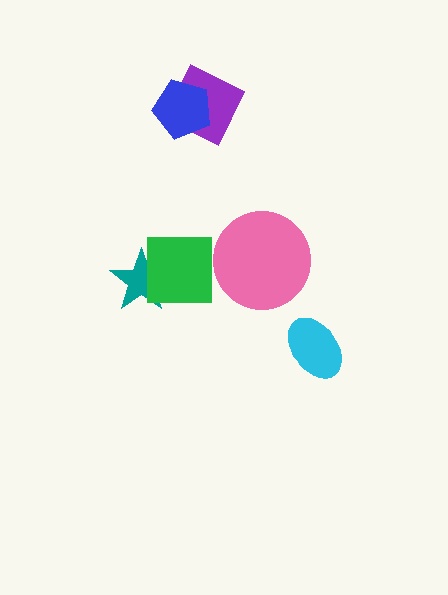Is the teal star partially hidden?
Yes, it is partially covered by another shape.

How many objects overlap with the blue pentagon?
1 object overlaps with the blue pentagon.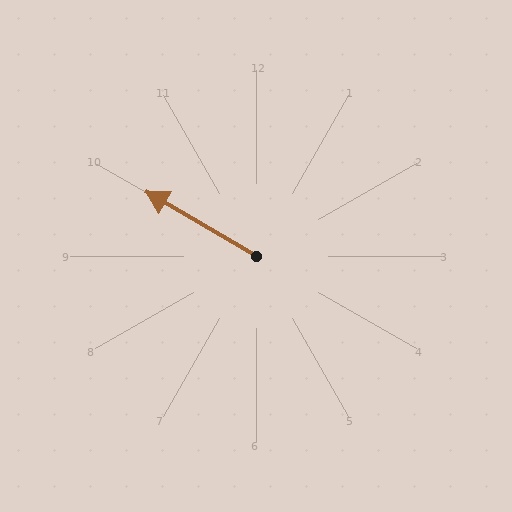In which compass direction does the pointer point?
Northwest.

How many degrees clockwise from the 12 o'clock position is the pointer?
Approximately 300 degrees.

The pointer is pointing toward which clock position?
Roughly 10 o'clock.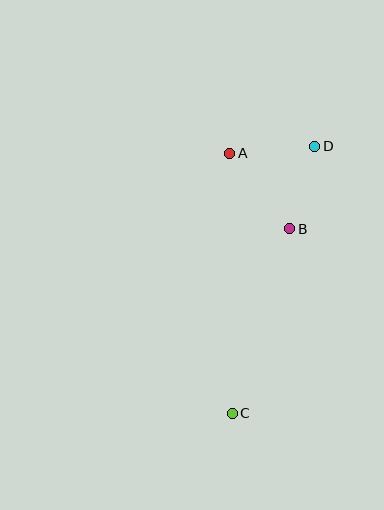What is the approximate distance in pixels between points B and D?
The distance between B and D is approximately 86 pixels.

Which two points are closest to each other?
Points A and D are closest to each other.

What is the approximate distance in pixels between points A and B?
The distance between A and B is approximately 97 pixels.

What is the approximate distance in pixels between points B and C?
The distance between B and C is approximately 193 pixels.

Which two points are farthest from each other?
Points C and D are farthest from each other.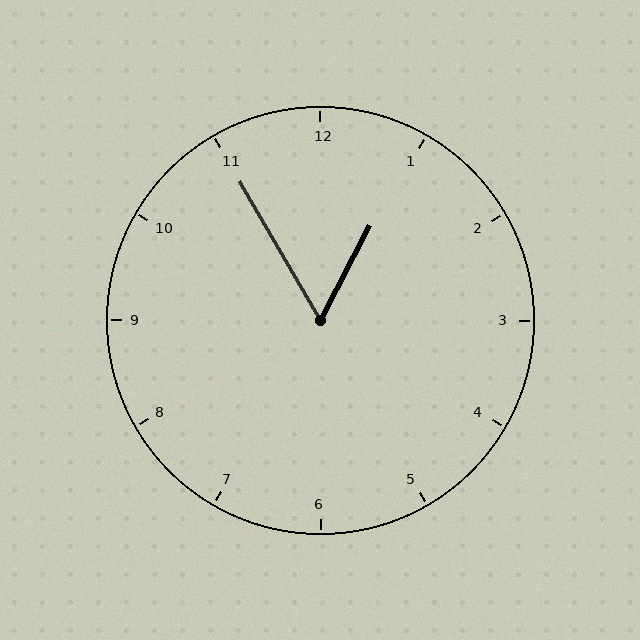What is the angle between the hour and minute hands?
Approximately 58 degrees.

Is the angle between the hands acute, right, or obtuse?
It is acute.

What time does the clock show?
12:55.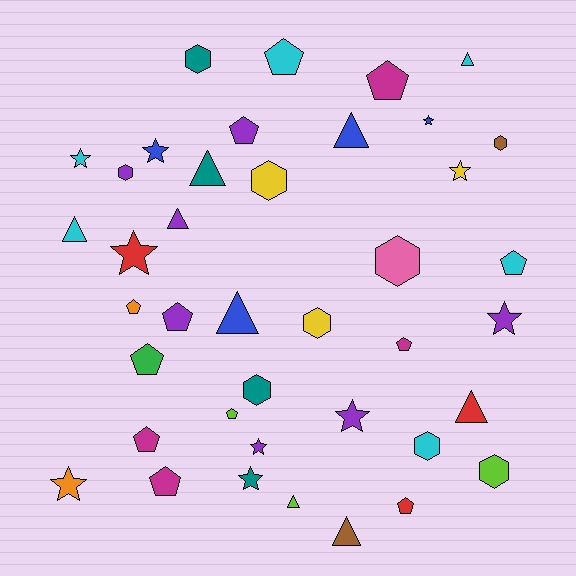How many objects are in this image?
There are 40 objects.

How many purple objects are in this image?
There are 7 purple objects.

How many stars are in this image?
There are 10 stars.